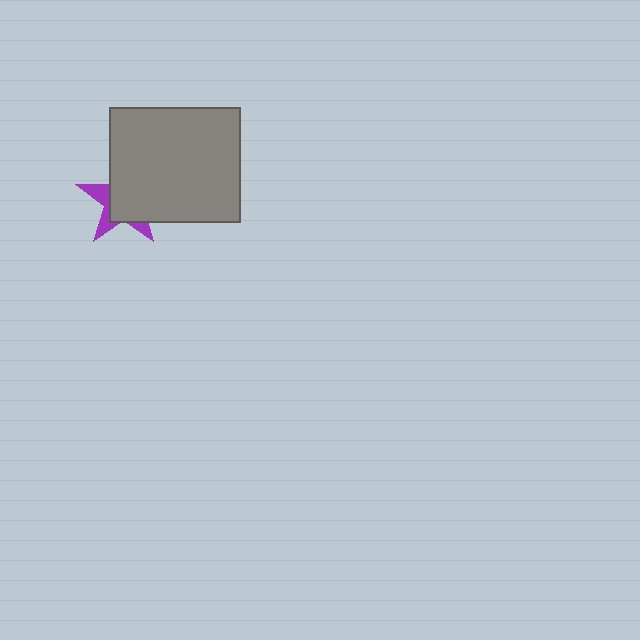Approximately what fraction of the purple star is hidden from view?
Roughly 69% of the purple star is hidden behind the gray rectangle.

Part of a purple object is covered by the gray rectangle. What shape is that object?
It is a star.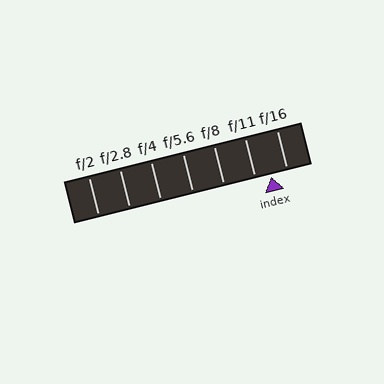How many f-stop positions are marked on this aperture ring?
There are 7 f-stop positions marked.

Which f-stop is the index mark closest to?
The index mark is closest to f/11.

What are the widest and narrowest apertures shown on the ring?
The widest aperture shown is f/2 and the narrowest is f/16.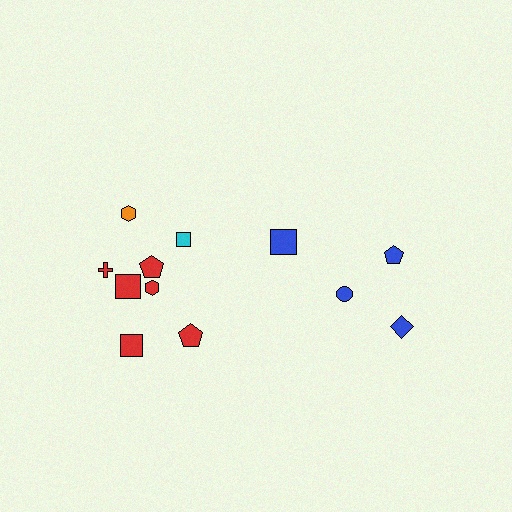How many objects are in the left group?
There are 8 objects.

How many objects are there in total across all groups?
There are 12 objects.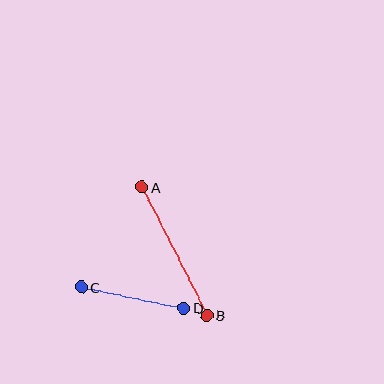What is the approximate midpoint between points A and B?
The midpoint is at approximately (175, 251) pixels.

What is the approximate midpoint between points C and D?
The midpoint is at approximately (132, 298) pixels.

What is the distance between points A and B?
The distance is approximately 144 pixels.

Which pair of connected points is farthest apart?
Points A and B are farthest apart.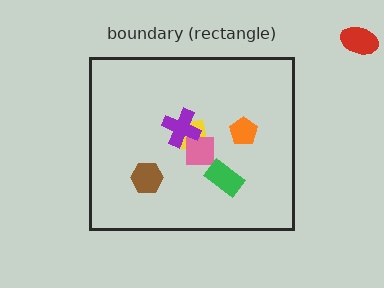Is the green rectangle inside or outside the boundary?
Inside.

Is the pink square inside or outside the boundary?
Inside.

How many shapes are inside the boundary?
6 inside, 1 outside.